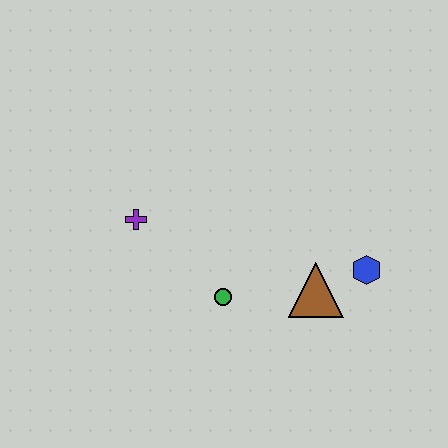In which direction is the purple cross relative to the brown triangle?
The purple cross is to the left of the brown triangle.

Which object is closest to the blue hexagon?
The brown triangle is closest to the blue hexagon.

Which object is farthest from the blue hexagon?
The purple cross is farthest from the blue hexagon.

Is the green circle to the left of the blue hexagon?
Yes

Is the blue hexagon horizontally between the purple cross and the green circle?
No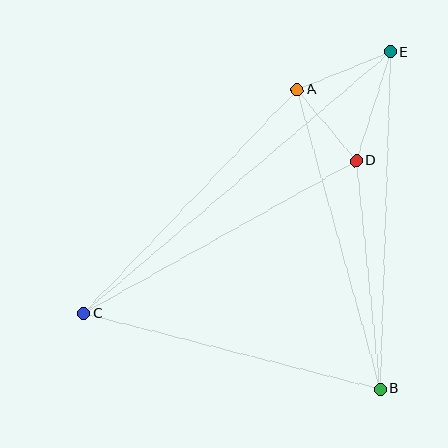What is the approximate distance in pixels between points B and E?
The distance between B and E is approximately 337 pixels.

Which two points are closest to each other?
Points A and D are closest to each other.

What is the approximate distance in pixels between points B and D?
The distance between B and D is approximately 229 pixels.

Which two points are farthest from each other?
Points C and E are farthest from each other.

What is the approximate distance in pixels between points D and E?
The distance between D and E is approximately 114 pixels.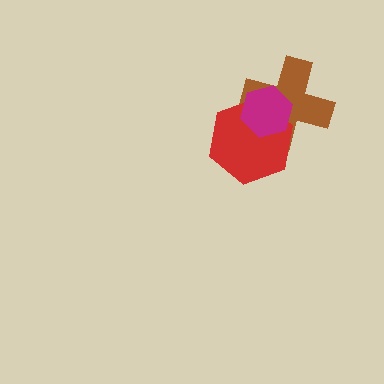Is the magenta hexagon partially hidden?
No, no other shape covers it.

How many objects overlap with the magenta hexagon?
2 objects overlap with the magenta hexagon.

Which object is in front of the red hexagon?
The magenta hexagon is in front of the red hexagon.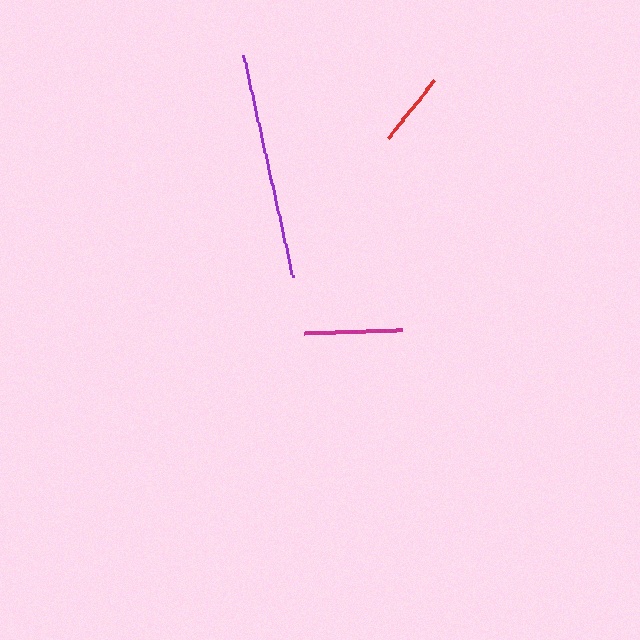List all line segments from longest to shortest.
From longest to shortest: purple, magenta, red.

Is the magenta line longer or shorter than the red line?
The magenta line is longer than the red line.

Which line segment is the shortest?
The red line is the shortest at approximately 73 pixels.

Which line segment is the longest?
The purple line is the longest at approximately 227 pixels.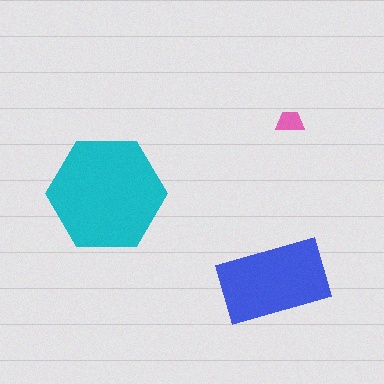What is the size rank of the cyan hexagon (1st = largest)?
1st.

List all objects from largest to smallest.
The cyan hexagon, the blue rectangle, the pink trapezoid.